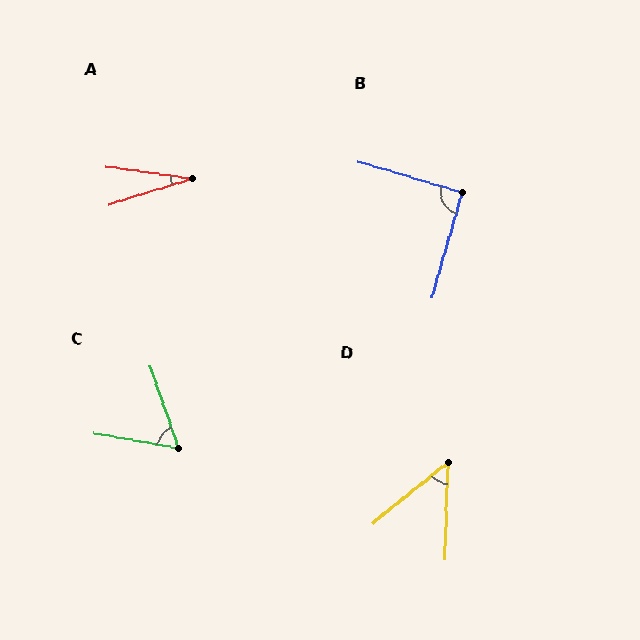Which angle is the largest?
B, at approximately 91 degrees.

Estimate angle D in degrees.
Approximately 49 degrees.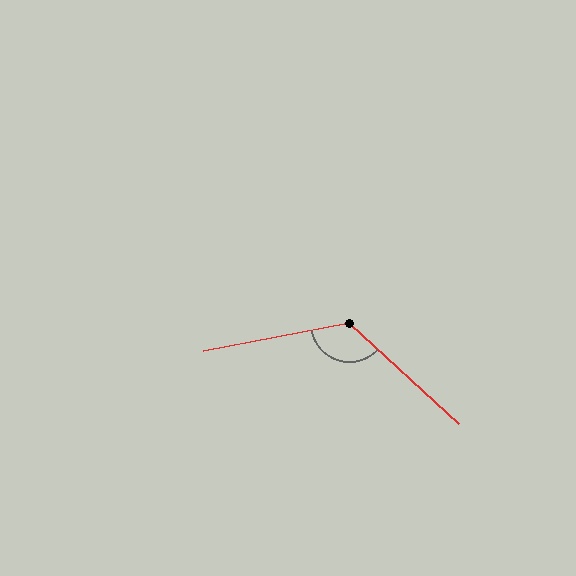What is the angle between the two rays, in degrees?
Approximately 126 degrees.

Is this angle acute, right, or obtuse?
It is obtuse.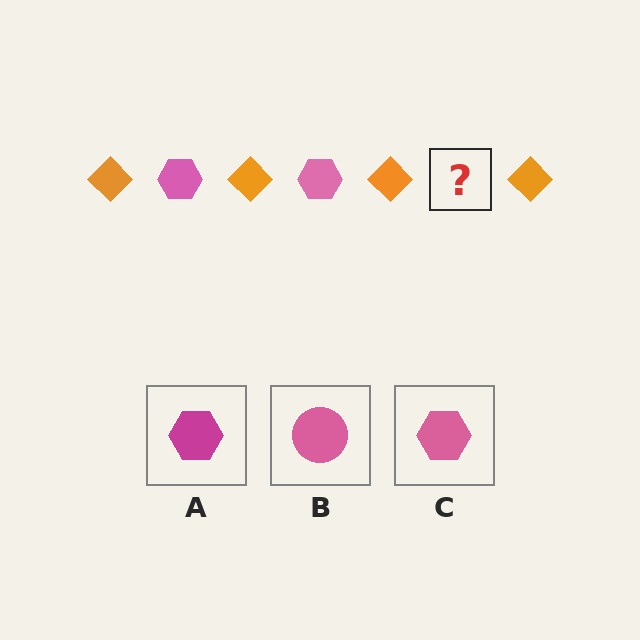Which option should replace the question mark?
Option C.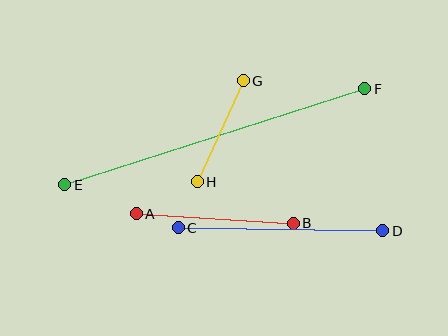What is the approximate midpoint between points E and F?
The midpoint is at approximately (215, 137) pixels.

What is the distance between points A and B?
The distance is approximately 157 pixels.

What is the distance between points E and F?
The distance is approximately 315 pixels.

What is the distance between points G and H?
The distance is approximately 111 pixels.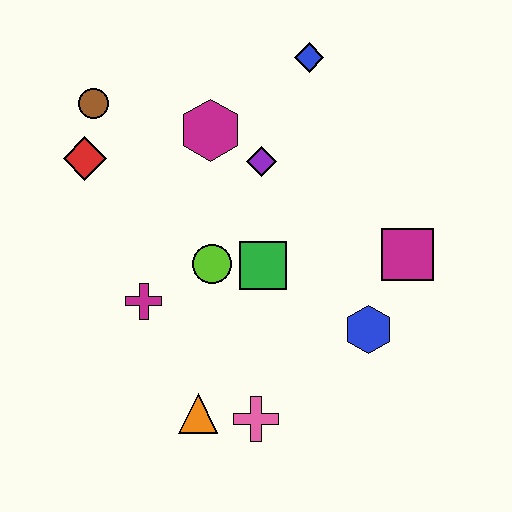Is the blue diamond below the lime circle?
No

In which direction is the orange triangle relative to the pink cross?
The orange triangle is to the left of the pink cross.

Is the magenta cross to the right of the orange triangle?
No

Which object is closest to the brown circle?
The red diamond is closest to the brown circle.